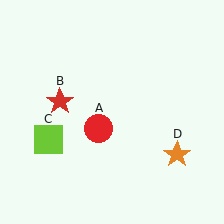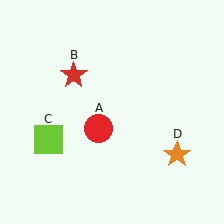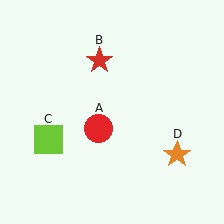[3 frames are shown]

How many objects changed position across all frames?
1 object changed position: red star (object B).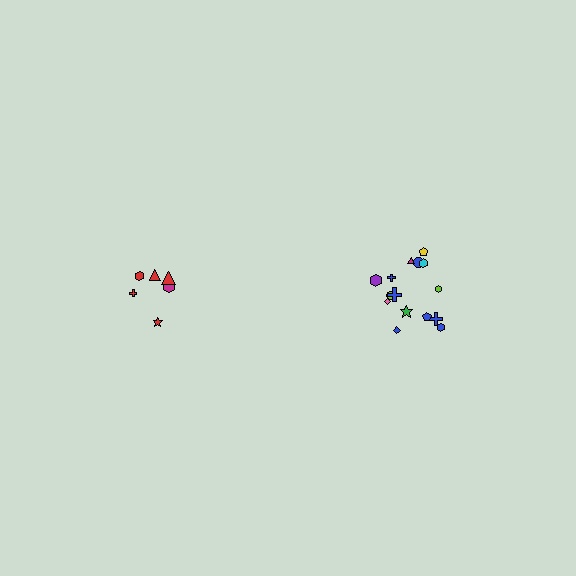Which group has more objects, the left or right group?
The right group.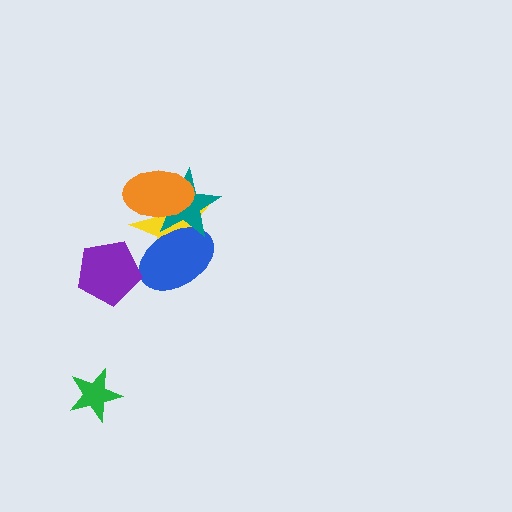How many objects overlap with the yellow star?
3 objects overlap with the yellow star.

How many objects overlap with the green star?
0 objects overlap with the green star.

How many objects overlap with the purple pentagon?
0 objects overlap with the purple pentagon.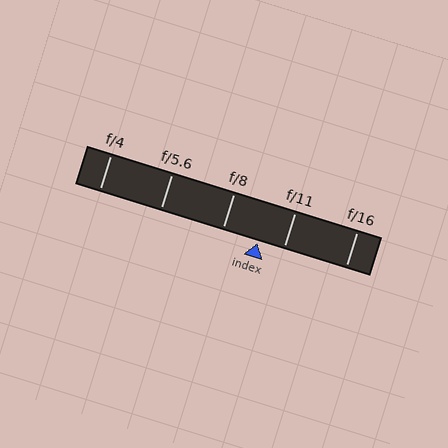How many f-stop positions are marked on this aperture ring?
There are 5 f-stop positions marked.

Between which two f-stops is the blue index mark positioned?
The index mark is between f/8 and f/11.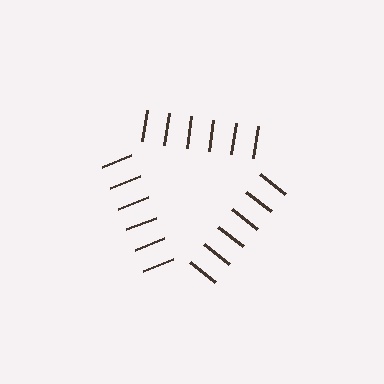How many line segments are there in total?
18 — 6 along each of the 3 edges.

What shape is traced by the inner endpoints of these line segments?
An illusory triangle — the line segments terminate on its edges but no continuous stroke is drawn.